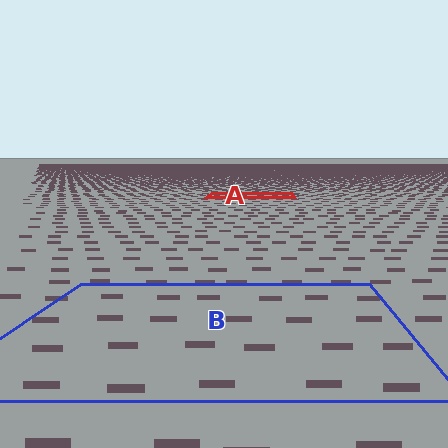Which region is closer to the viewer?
Region B is closer. The texture elements there are larger and more spread out.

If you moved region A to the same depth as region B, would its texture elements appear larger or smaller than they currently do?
They would appear larger. At a closer depth, the same texture elements are projected at a bigger on-screen size.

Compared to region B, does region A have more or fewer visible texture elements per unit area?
Region A has more texture elements per unit area — they are packed more densely because it is farther away.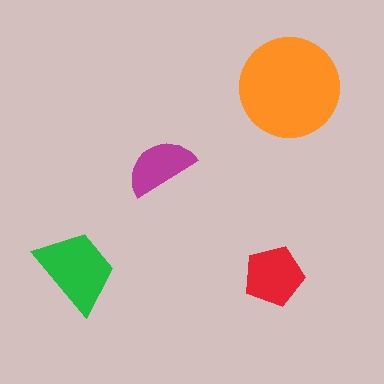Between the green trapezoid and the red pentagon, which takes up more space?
The green trapezoid.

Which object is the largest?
The orange circle.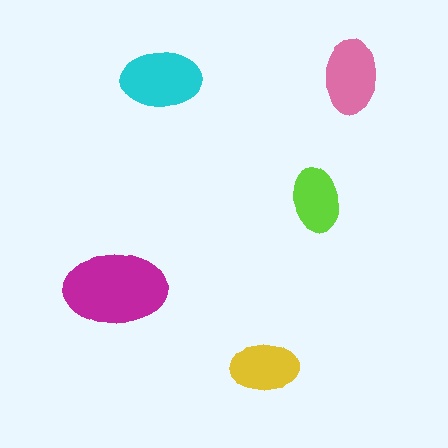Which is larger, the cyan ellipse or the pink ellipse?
The cyan one.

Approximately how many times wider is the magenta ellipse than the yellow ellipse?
About 1.5 times wider.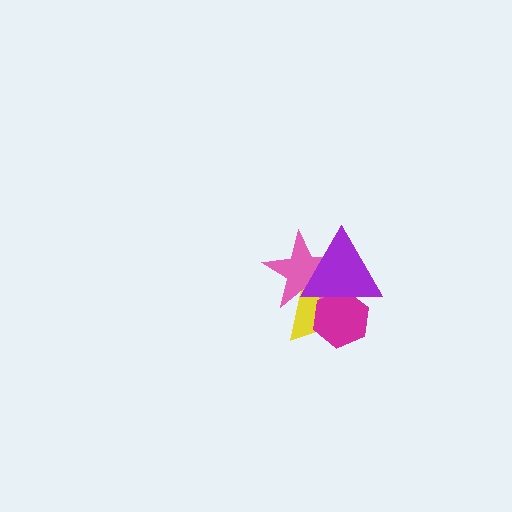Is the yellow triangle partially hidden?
Yes, it is partially covered by another shape.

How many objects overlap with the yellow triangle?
3 objects overlap with the yellow triangle.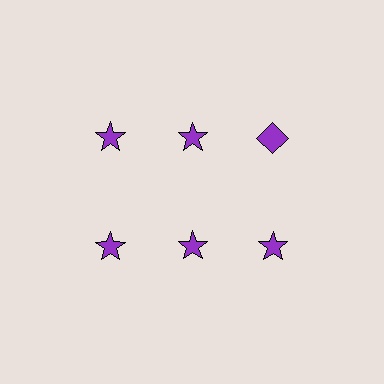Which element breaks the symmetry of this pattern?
The purple diamond in the top row, center column breaks the symmetry. All other shapes are purple stars.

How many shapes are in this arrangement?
There are 6 shapes arranged in a grid pattern.